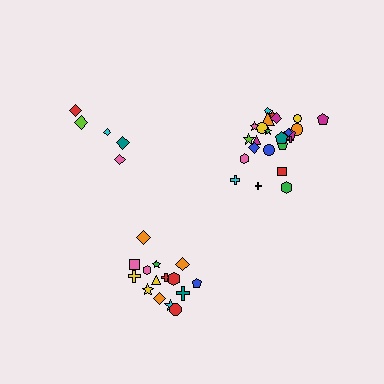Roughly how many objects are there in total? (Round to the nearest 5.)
Roughly 45 objects in total.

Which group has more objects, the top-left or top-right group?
The top-right group.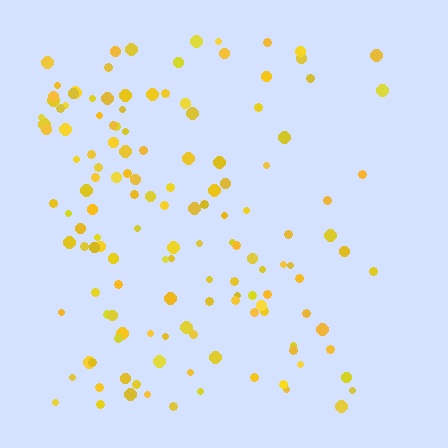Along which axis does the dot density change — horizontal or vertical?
Horizontal.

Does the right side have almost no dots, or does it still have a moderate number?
Still a moderate number, just noticeably fewer than the left.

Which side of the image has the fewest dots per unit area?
The right.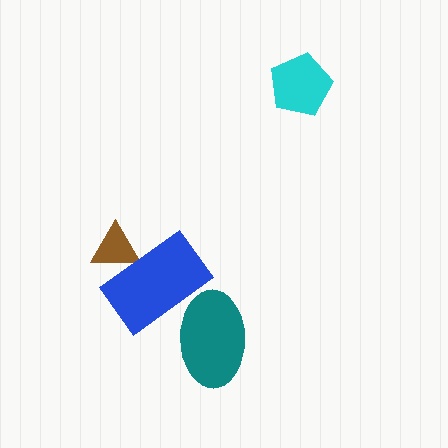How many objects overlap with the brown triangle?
1 object overlaps with the brown triangle.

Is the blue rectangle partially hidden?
Yes, it is partially covered by another shape.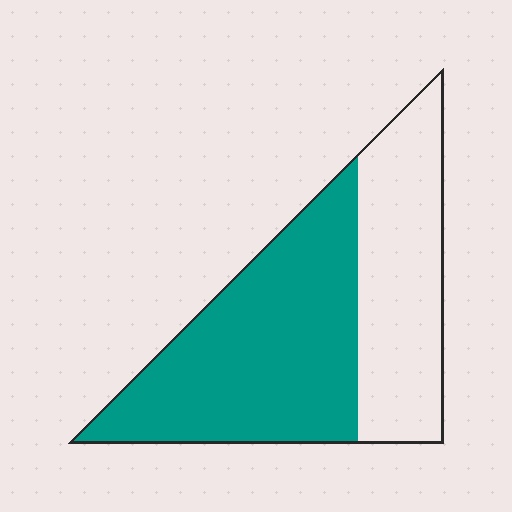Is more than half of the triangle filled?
Yes.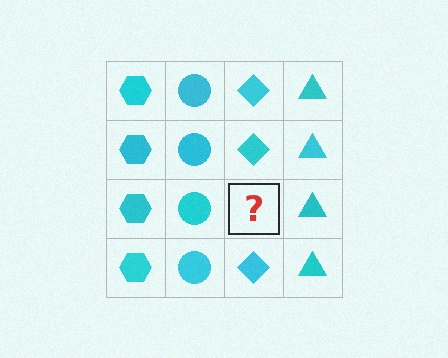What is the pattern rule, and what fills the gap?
The rule is that each column has a consistent shape. The gap should be filled with a cyan diamond.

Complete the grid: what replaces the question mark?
The question mark should be replaced with a cyan diamond.